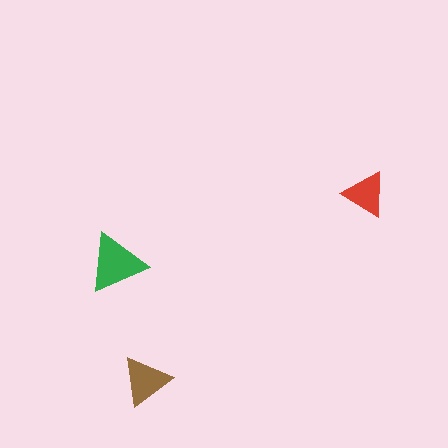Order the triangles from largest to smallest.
the green one, the brown one, the red one.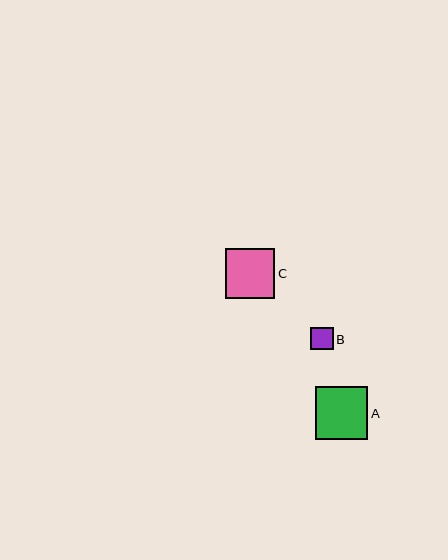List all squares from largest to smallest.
From largest to smallest: A, C, B.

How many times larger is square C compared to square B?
Square C is approximately 2.2 times the size of square B.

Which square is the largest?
Square A is the largest with a size of approximately 53 pixels.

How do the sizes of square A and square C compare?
Square A and square C are approximately the same size.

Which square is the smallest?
Square B is the smallest with a size of approximately 22 pixels.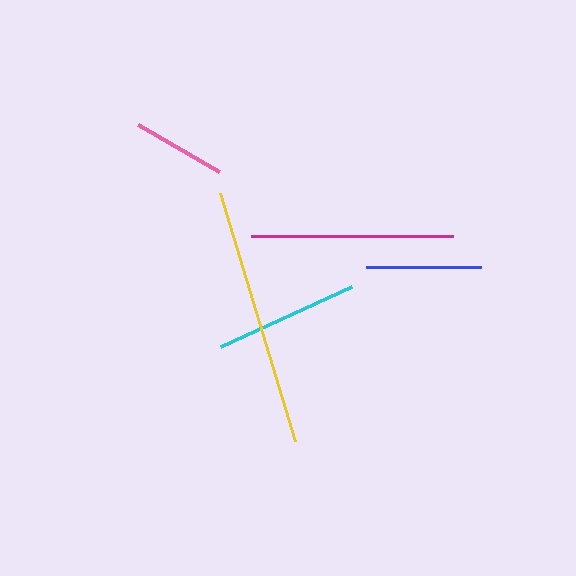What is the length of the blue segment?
The blue segment is approximately 115 pixels long.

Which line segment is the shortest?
The pink line is the shortest at approximately 94 pixels.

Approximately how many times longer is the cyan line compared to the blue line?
The cyan line is approximately 1.3 times the length of the blue line.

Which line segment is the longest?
The yellow line is the longest at approximately 259 pixels.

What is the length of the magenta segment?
The magenta segment is approximately 203 pixels long.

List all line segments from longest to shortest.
From longest to shortest: yellow, magenta, cyan, blue, pink.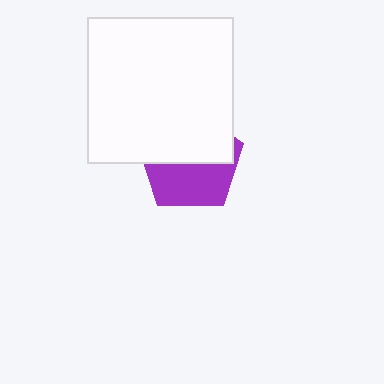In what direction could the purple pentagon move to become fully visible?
The purple pentagon could move down. That would shift it out from behind the white square entirely.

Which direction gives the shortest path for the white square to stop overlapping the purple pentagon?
Moving up gives the shortest separation.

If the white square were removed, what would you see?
You would see the complete purple pentagon.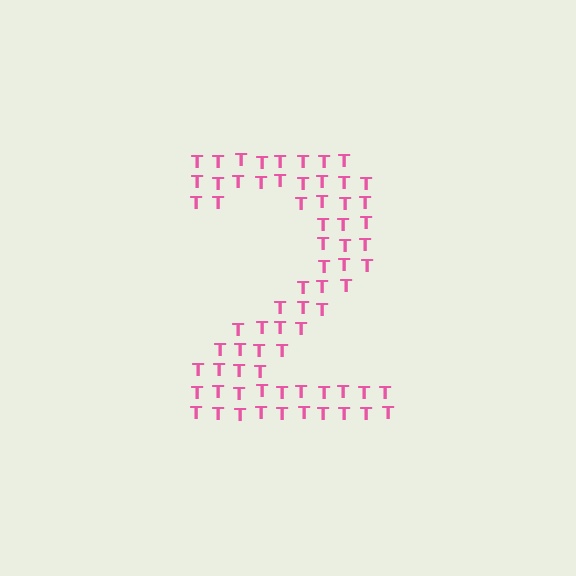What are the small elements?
The small elements are letter T's.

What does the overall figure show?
The overall figure shows the digit 2.